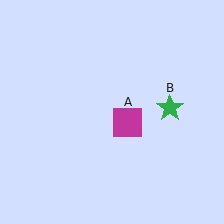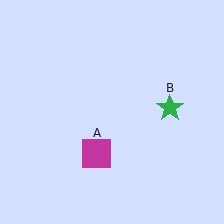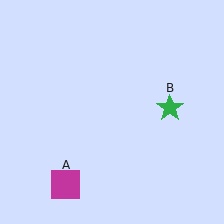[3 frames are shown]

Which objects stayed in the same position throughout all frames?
Green star (object B) remained stationary.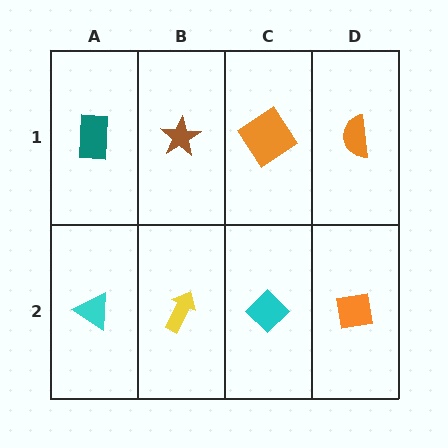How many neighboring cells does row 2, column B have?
3.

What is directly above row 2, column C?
An orange diamond.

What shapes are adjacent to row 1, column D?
An orange square (row 2, column D), an orange diamond (row 1, column C).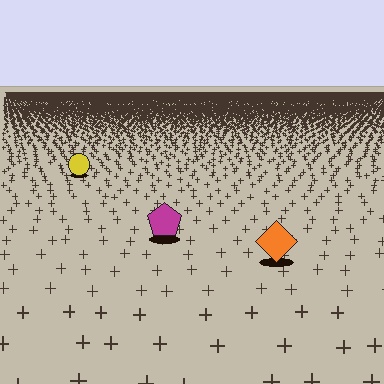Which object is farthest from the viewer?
The yellow circle is farthest from the viewer. It appears smaller and the ground texture around it is denser.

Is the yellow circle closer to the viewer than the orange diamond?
No. The orange diamond is closer — you can tell from the texture gradient: the ground texture is coarser near it.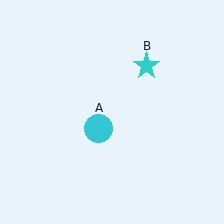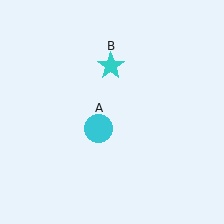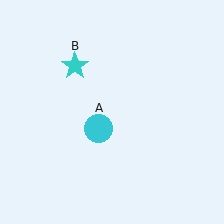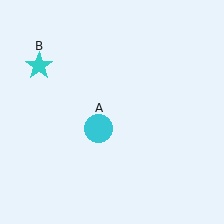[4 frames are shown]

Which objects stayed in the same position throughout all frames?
Cyan circle (object A) remained stationary.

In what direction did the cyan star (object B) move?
The cyan star (object B) moved left.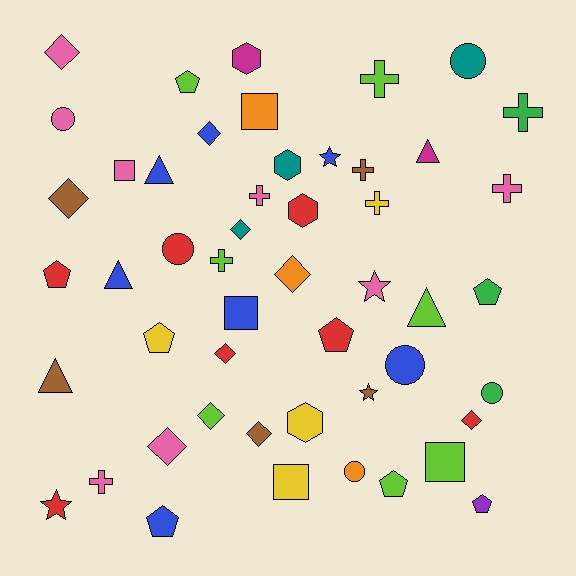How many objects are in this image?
There are 50 objects.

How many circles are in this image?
There are 6 circles.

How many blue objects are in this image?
There are 7 blue objects.